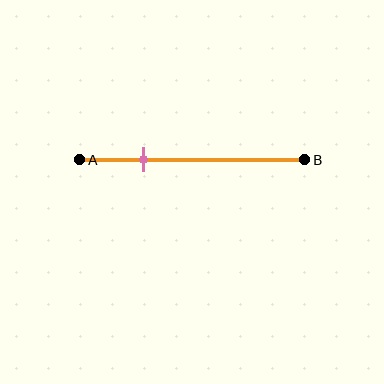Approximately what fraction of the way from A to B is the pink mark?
The pink mark is approximately 30% of the way from A to B.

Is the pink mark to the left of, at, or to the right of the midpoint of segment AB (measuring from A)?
The pink mark is to the left of the midpoint of segment AB.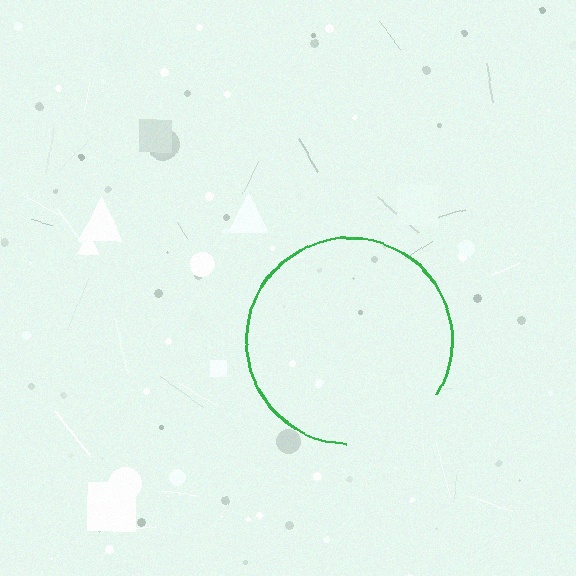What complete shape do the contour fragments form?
The contour fragments form a circle.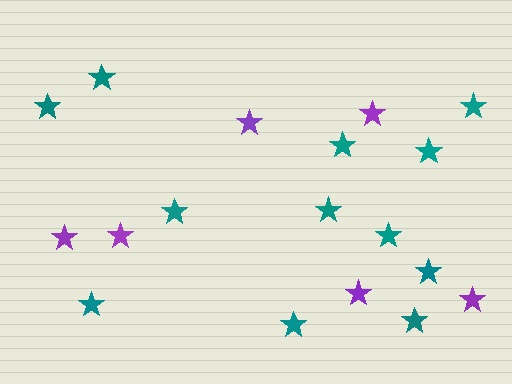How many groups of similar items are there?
There are 2 groups: one group of purple stars (6) and one group of teal stars (12).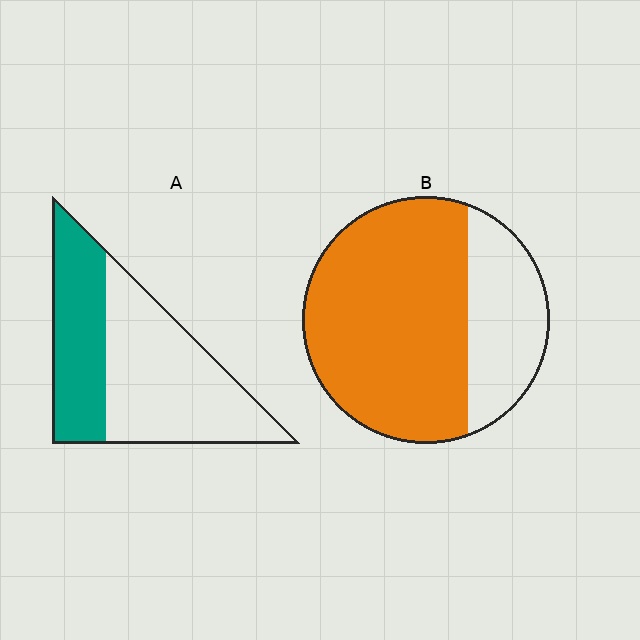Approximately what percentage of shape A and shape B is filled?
A is approximately 40% and B is approximately 70%.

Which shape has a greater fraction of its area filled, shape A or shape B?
Shape B.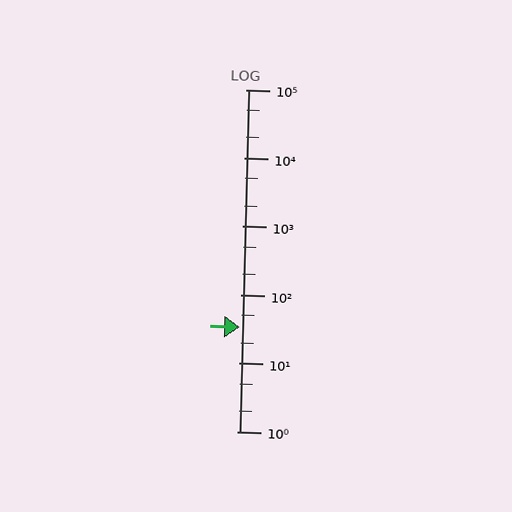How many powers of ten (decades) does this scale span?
The scale spans 5 decades, from 1 to 100000.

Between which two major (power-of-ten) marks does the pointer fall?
The pointer is between 10 and 100.